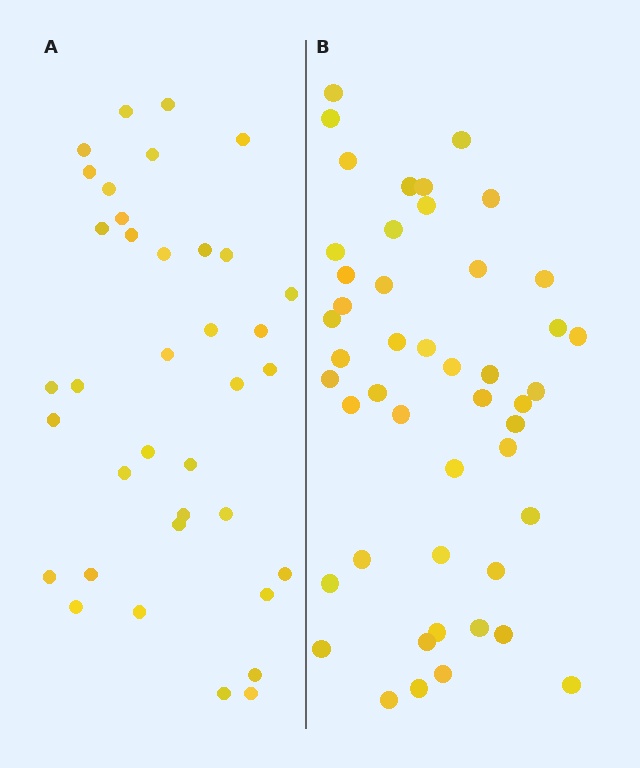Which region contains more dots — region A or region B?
Region B (the right region) has more dots.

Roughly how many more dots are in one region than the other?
Region B has roughly 10 or so more dots than region A.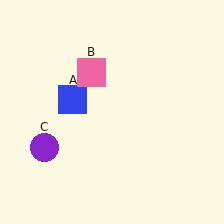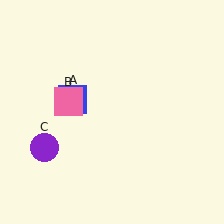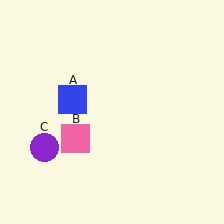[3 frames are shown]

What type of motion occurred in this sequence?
The pink square (object B) rotated counterclockwise around the center of the scene.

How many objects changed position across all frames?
1 object changed position: pink square (object B).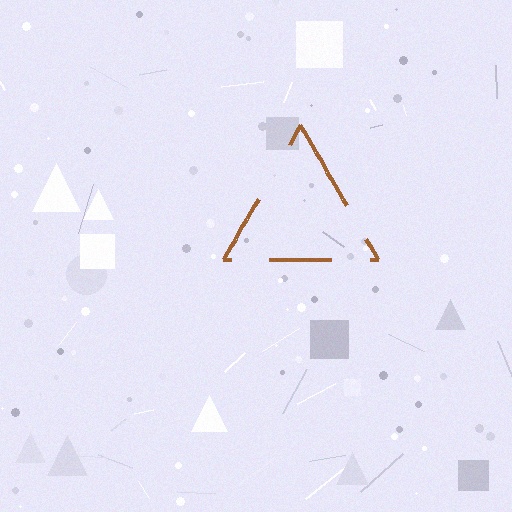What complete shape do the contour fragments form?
The contour fragments form a triangle.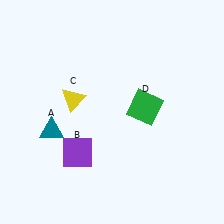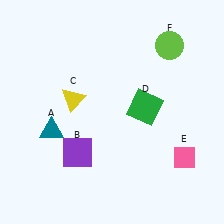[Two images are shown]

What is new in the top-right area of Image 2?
A lime circle (F) was added in the top-right area of Image 2.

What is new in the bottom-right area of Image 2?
A pink diamond (E) was added in the bottom-right area of Image 2.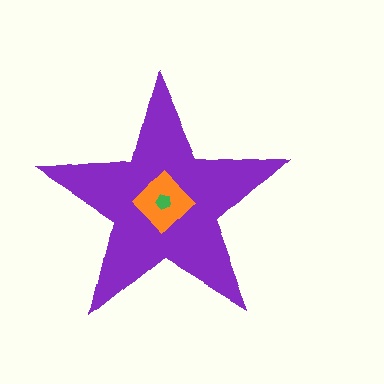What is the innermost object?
The green pentagon.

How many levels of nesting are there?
3.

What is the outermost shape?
The purple star.